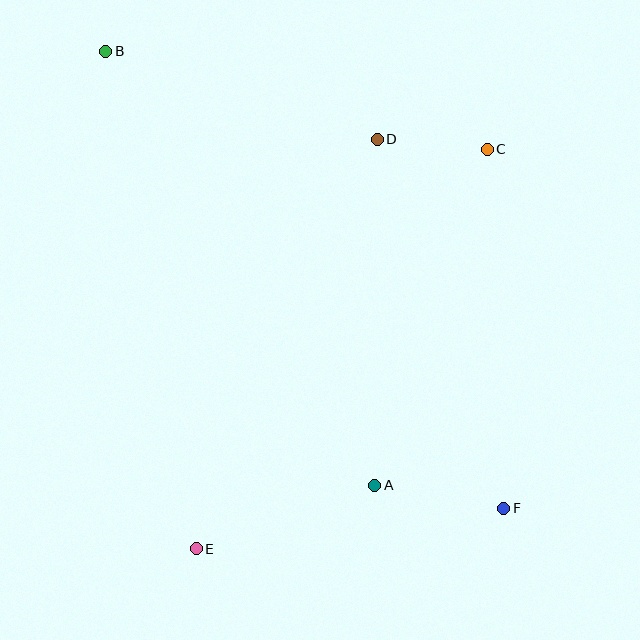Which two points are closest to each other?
Points C and D are closest to each other.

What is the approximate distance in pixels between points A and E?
The distance between A and E is approximately 190 pixels.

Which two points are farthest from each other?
Points B and F are farthest from each other.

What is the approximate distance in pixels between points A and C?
The distance between A and C is approximately 355 pixels.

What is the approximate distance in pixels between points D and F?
The distance between D and F is approximately 390 pixels.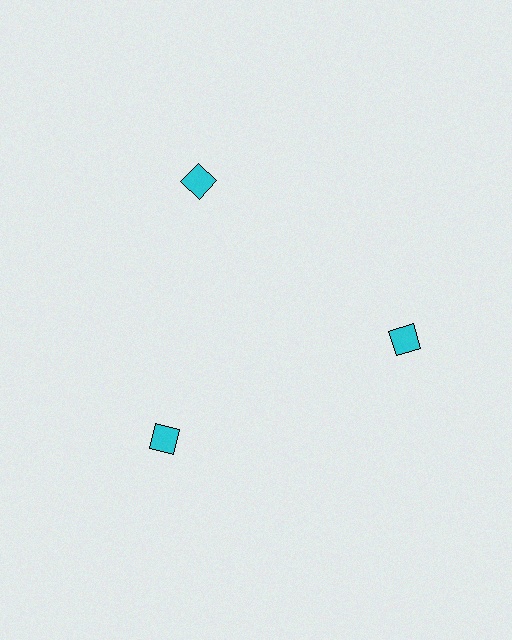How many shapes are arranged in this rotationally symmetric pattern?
There are 3 shapes, arranged in 3 groups of 1.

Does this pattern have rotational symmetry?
Yes, this pattern has 3-fold rotational symmetry. It looks the same after rotating 120 degrees around the center.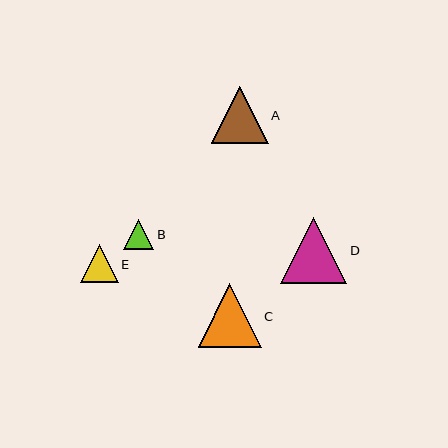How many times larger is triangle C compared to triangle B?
Triangle C is approximately 2.1 times the size of triangle B.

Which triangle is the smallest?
Triangle B is the smallest with a size of approximately 30 pixels.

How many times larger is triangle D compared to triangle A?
Triangle D is approximately 1.2 times the size of triangle A.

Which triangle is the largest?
Triangle D is the largest with a size of approximately 66 pixels.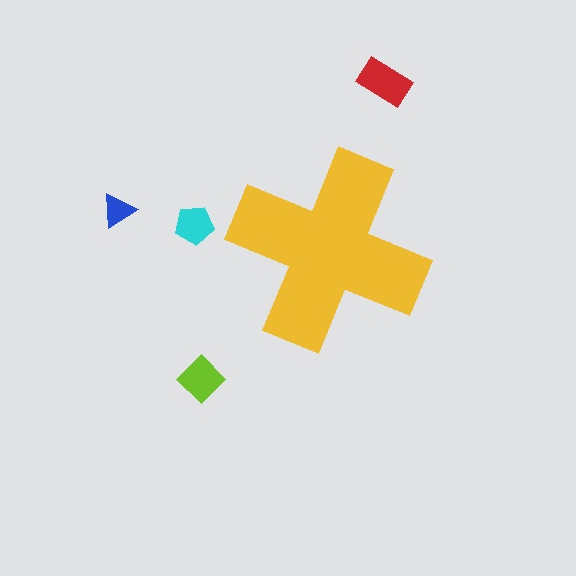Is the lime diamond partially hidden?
No, the lime diamond is fully visible.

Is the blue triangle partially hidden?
No, the blue triangle is fully visible.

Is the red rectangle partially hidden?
No, the red rectangle is fully visible.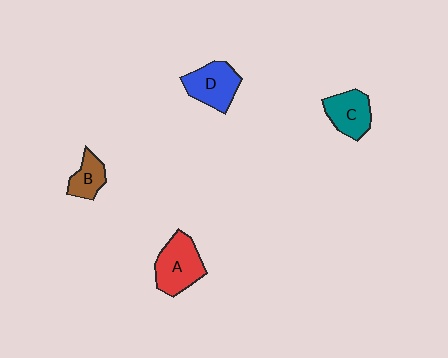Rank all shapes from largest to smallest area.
From largest to smallest: A (red), D (blue), C (teal), B (brown).